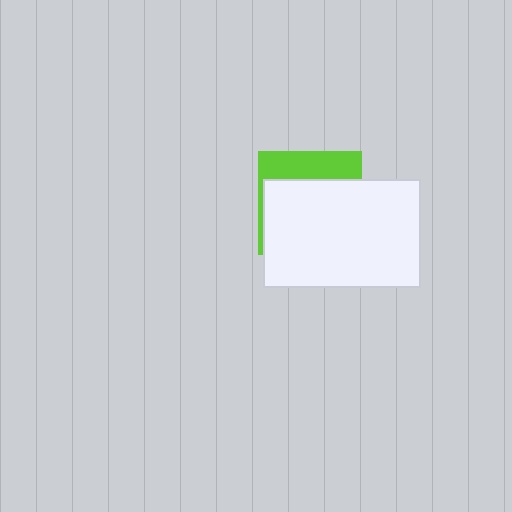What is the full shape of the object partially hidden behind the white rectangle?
The partially hidden object is a lime square.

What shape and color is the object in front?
The object in front is a white rectangle.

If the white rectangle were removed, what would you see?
You would see the complete lime square.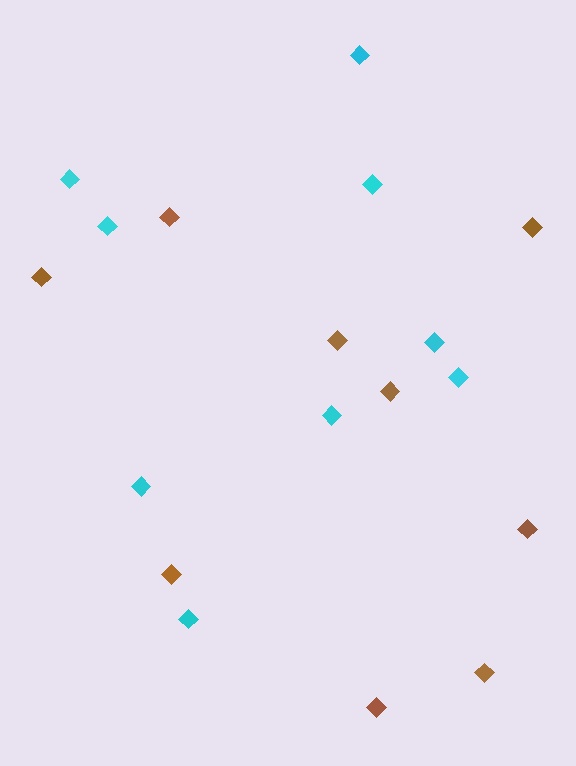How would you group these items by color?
There are 2 groups: one group of brown diamonds (9) and one group of cyan diamonds (9).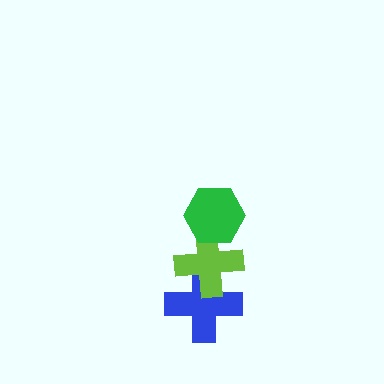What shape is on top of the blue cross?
The lime cross is on top of the blue cross.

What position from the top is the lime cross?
The lime cross is 2nd from the top.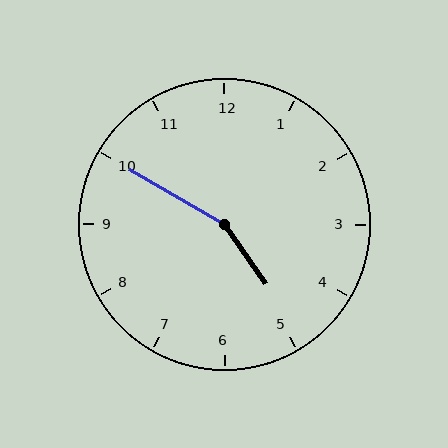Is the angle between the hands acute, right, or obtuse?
It is obtuse.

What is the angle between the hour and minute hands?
Approximately 155 degrees.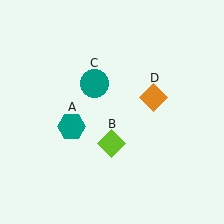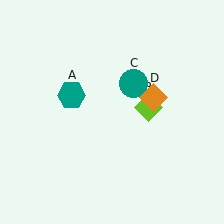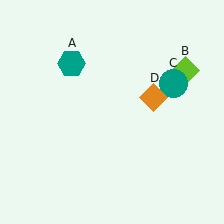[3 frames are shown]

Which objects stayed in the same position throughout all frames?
Orange diamond (object D) remained stationary.